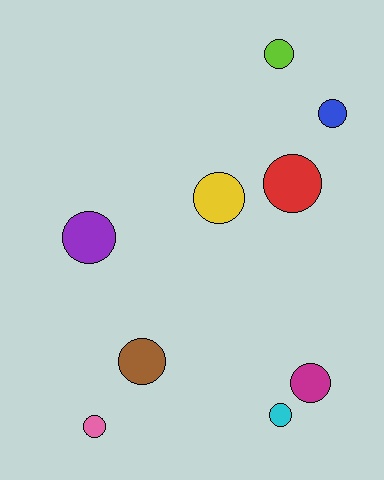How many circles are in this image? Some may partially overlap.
There are 9 circles.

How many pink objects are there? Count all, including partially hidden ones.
There is 1 pink object.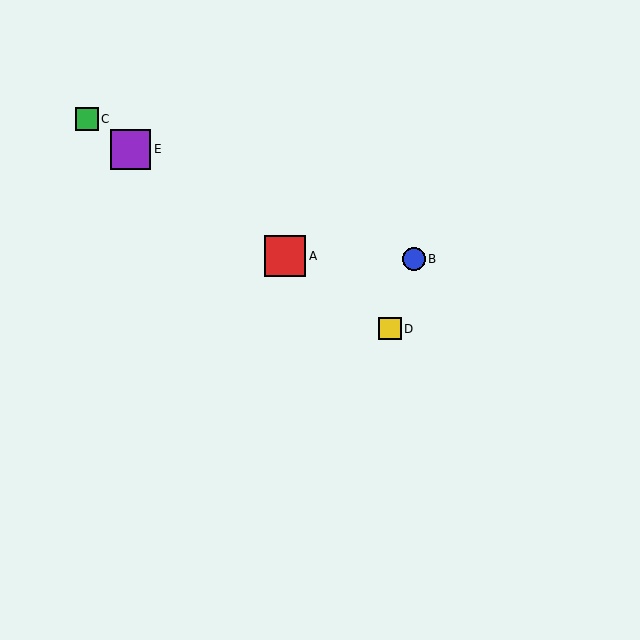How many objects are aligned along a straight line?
4 objects (A, C, D, E) are aligned along a straight line.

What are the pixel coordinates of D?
Object D is at (390, 329).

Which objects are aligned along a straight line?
Objects A, C, D, E are aligned along a straight line.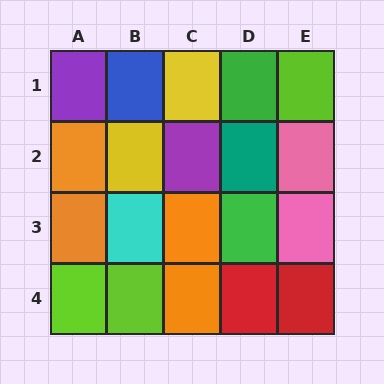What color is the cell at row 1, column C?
Yellow.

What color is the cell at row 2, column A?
Orange.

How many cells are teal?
1 cell is teal.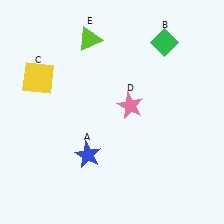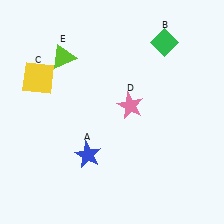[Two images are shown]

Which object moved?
The lime triangle (E) moved left.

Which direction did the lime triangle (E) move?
The lime triangle (E) moved left.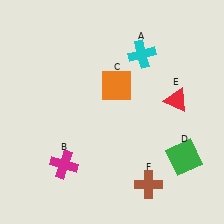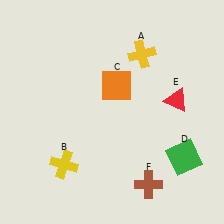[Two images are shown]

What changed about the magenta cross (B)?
In Image 1, B is magenta. In Image 2, it changed to yellow.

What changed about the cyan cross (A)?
In Image 1, A is cyan. In Image 2, it changed to yellow.